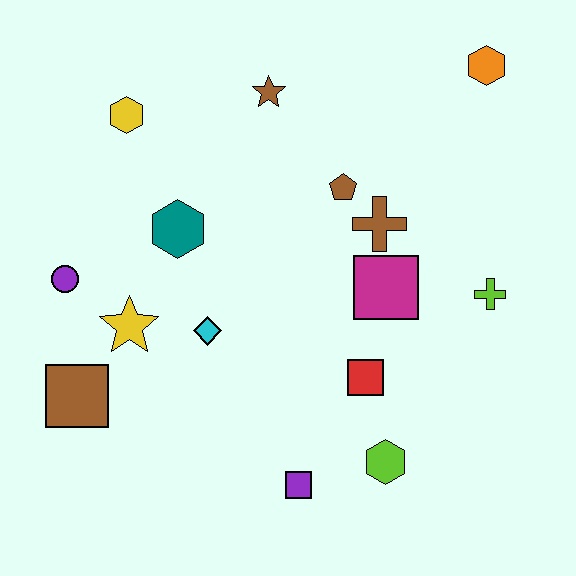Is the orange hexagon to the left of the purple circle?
No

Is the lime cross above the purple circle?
No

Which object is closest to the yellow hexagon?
The teal hexagon is closest to the yellow hexagon.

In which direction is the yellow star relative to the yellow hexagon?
The yellow star is below the yellow hexagon.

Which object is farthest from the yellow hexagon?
The lime hexagon is farthest from the yellow hexagon.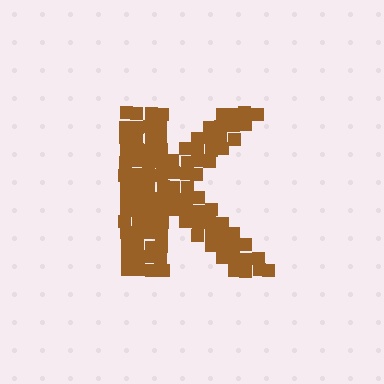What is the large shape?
The large shape is the letter K.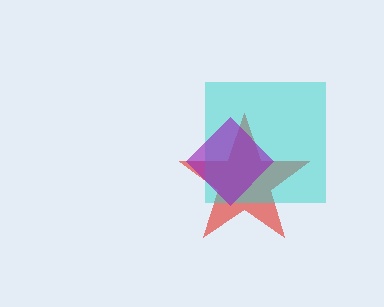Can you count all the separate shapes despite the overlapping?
Yes, there are 3 separate shapes.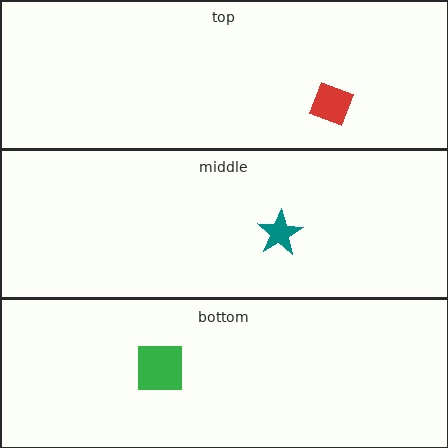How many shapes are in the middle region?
1.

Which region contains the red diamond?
The top region.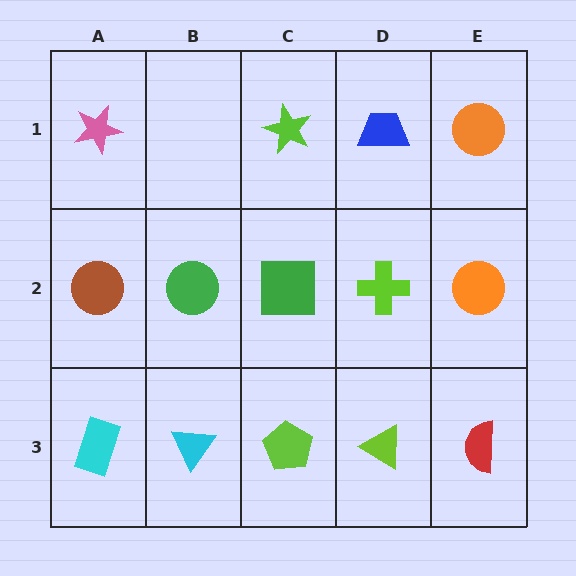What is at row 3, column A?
A cyan rectangle.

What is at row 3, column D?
A lime triangle.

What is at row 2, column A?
A brown circle.